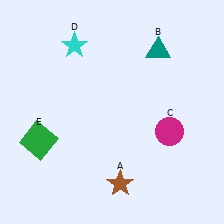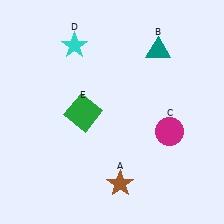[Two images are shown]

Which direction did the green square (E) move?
The green square (E) moved right.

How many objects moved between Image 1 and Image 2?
1 object moved between the two images.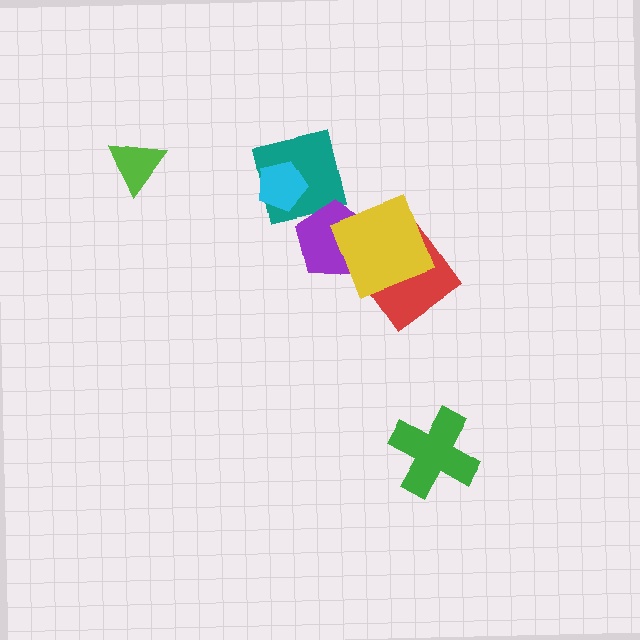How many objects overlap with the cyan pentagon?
1 object overlaps with the cyan pentagon.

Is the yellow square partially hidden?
No, no other shape covers it.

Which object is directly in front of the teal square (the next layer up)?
The cyan pentagon is directly in front of the teal square.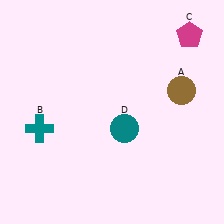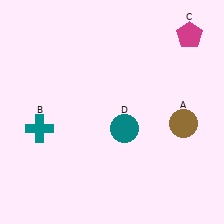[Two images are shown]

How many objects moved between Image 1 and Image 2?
1 object moved between the two images.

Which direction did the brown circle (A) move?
The brown circle (A) moved down.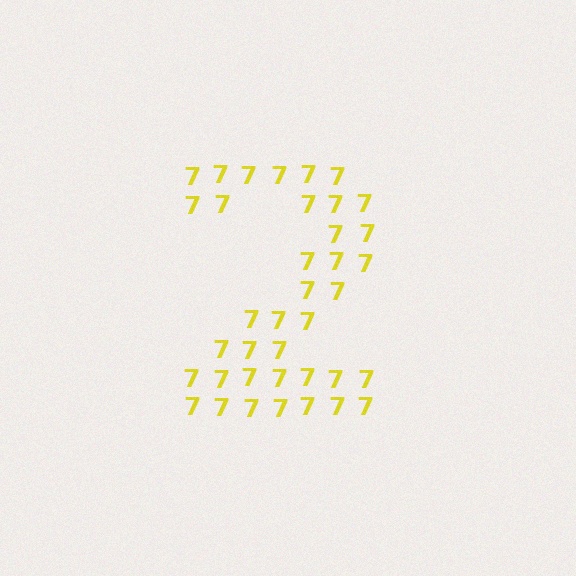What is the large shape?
The large shape is the digit 2.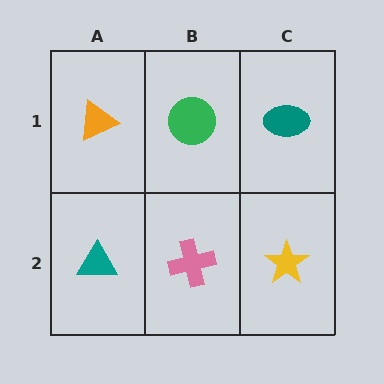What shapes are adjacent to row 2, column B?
A green circle (row 1, column B), a teal triangle (row 2, column A), a yellow star (row 2, column C).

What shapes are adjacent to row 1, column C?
A yellow star (row 2, column C), a green circle (row 1, column B).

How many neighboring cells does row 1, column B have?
3.